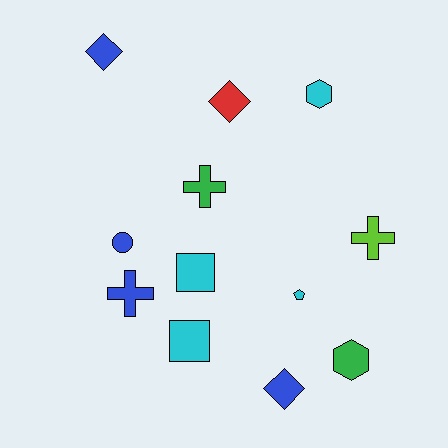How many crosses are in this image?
There are 3 crosses.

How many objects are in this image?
There are 12 objects.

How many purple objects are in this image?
There are no purple objects.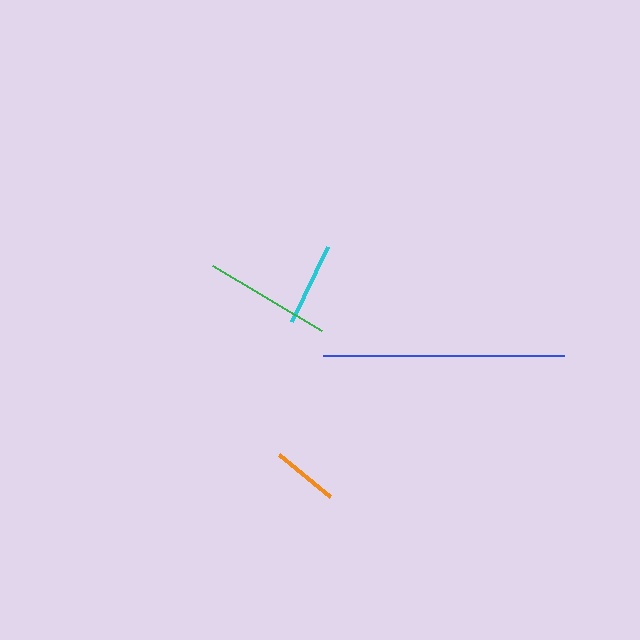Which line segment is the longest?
The blue line is the longest at approximately 241 pixels.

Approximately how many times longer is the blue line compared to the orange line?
The blue line is approximately 3.7 times the length of the orange line.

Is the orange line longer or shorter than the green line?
The green line is longer than the orange line.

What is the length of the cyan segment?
The cyan segment is approximately 83 pixels long.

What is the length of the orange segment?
The orange segment is approximately 66 pixels long.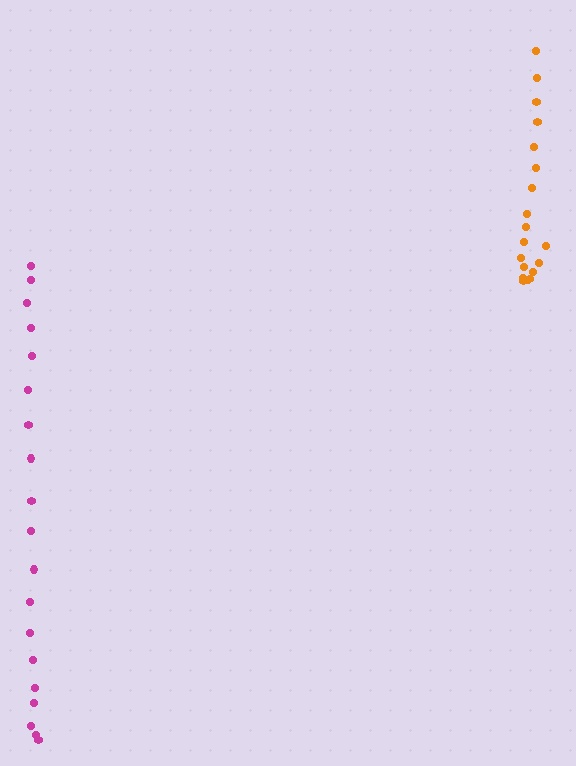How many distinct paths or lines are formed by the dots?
There are 2 distinct paths.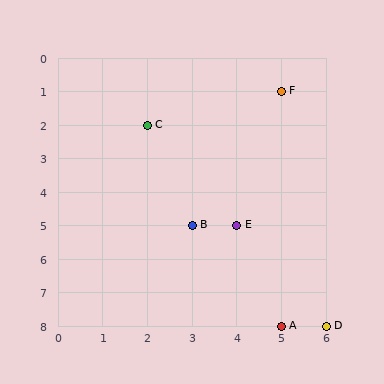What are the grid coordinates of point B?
Point B is at grid coordinates (3, 5).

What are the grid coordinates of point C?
Point C is at grid coordinates (2, 2).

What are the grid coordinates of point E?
Point E is at grid coordinates (4, 5).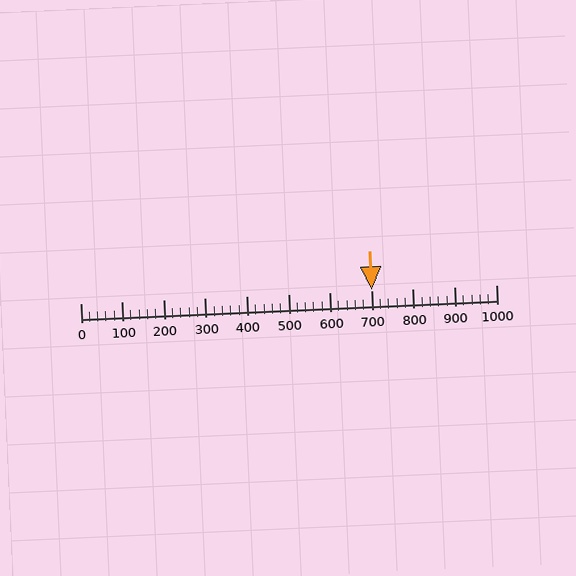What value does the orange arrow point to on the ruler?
The orange arrow points to approximately 700.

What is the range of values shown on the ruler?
The ruler shows values from 0 to 1000.